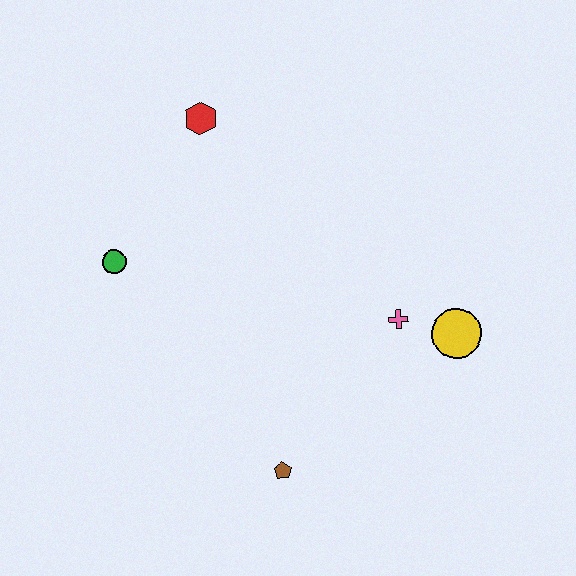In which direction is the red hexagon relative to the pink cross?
The red hexagon is above the pink cross.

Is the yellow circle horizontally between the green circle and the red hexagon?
No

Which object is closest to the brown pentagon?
The pink cross is closest to the brown pentagon.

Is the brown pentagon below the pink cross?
Yes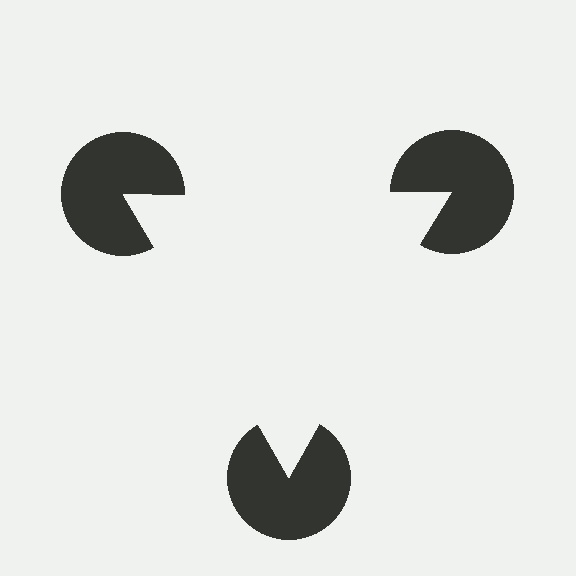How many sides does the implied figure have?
3 sides.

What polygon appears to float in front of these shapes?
An illusory triangle — its edges are inferred from the aligned wedge cuts in the pac-man discs, not physically drawn.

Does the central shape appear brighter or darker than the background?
It typically appears slightly brighter than the background, even though no actual brightness change is drawn.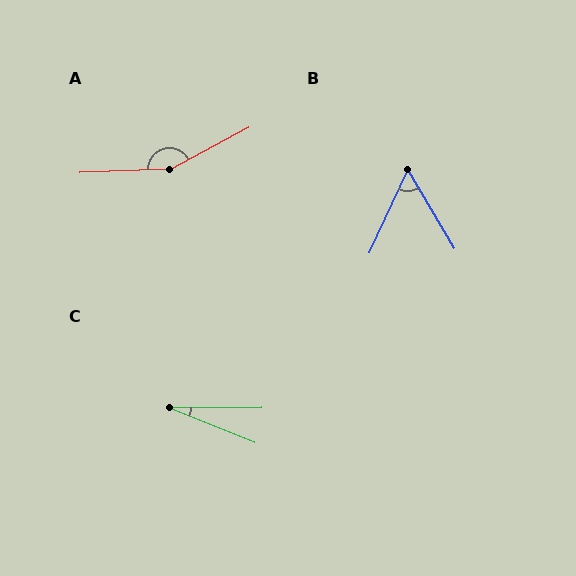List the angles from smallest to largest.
C (23°), B (55°), A (154°).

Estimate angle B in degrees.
Approximately 55 degrees.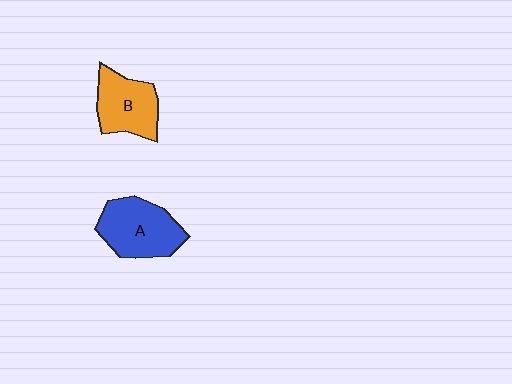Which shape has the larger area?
Shape A (blue).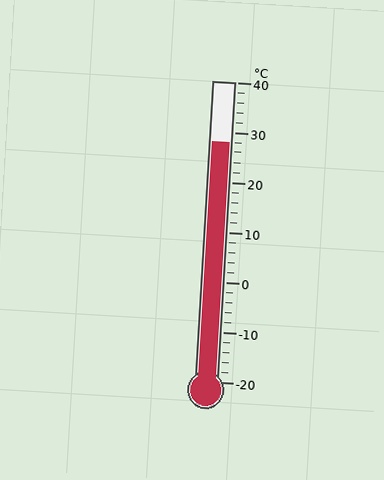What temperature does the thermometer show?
The thermometer shows approximately 28°C.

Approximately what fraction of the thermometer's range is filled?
The thermometer is filled to approximately 80% of its range.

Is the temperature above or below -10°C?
The temperature is above -10°C.